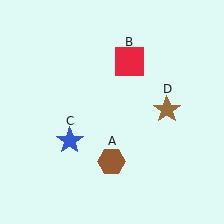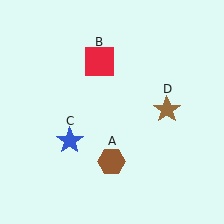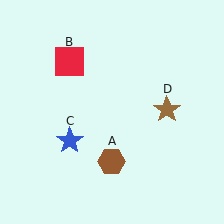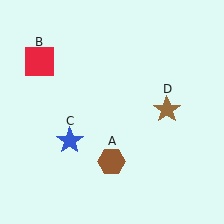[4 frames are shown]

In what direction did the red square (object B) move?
The red square (object B) moved left.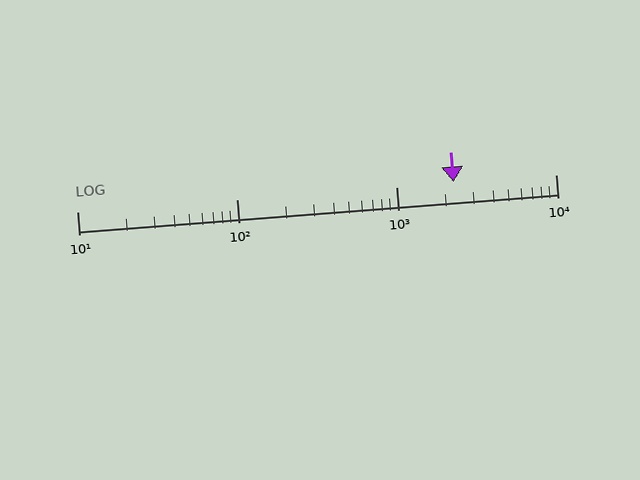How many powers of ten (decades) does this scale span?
The scale spans 3 decades, from 10 to 10000.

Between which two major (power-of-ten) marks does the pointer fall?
The pointer is between 1000 and 10000.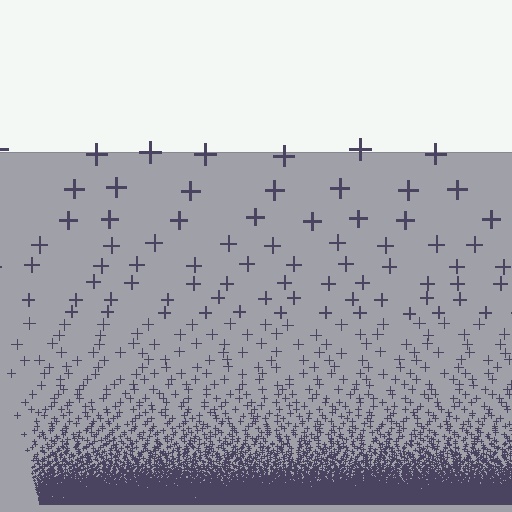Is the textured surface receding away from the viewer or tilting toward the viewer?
The surface appears to tilt toward the viewer. Texture elements get larger and sparser toward the top.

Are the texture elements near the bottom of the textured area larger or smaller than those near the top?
Smaller. The gradient is inverted — elements near the bottom are smaller and denser.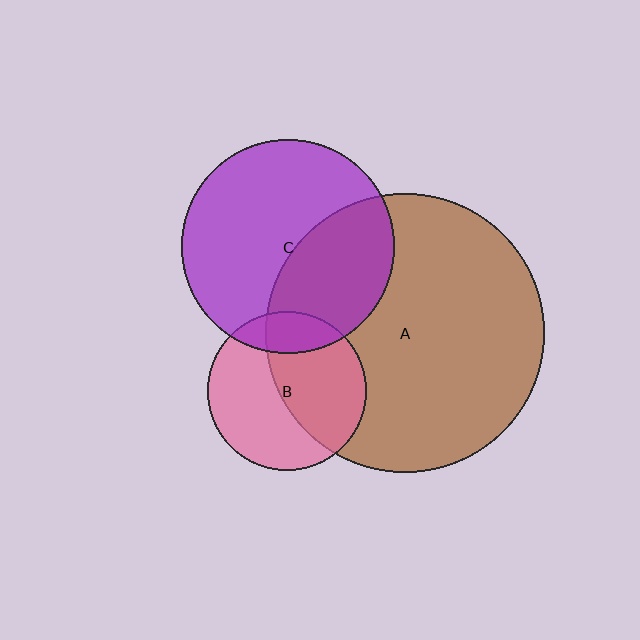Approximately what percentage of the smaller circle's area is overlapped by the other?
Approximately 15%.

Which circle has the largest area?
Circle A (brown).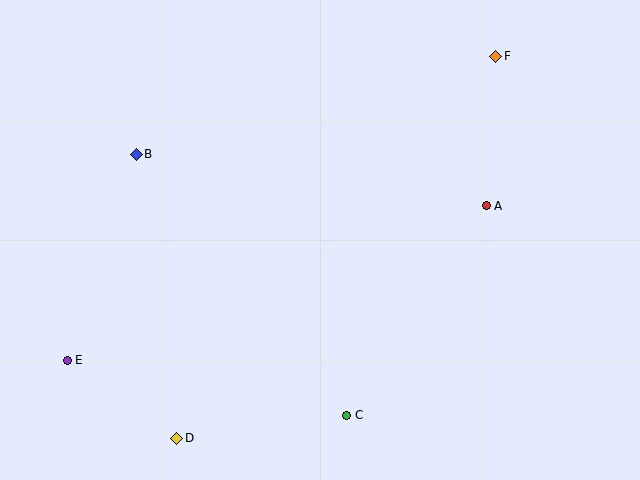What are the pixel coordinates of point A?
Point A is at (486, 206).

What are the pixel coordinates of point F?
Point F is at (496, 56).